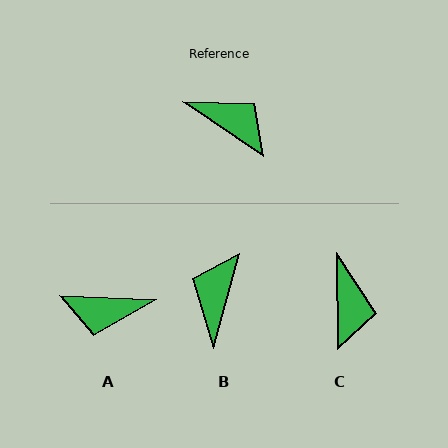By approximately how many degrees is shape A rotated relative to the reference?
Approximately 149 degrees clockwise.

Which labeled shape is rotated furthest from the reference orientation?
A, about 149 degrees away.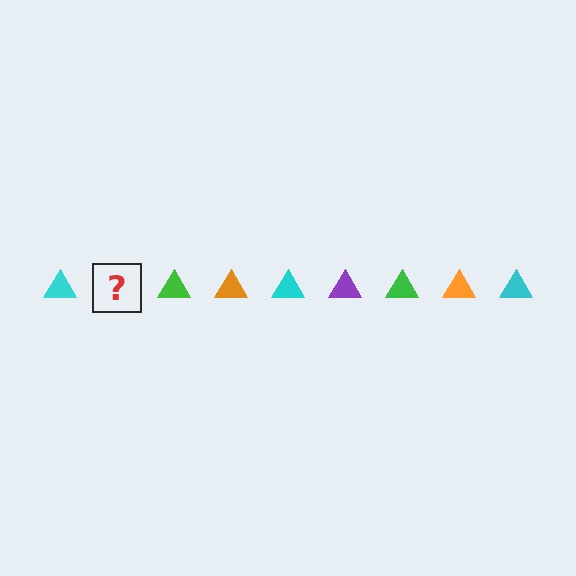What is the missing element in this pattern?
The missing element is a purple triangle.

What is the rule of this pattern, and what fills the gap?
The rule is that the pattern cycles through cyan, purple, green, orange triangles. The gap should be filled with a purple triangle.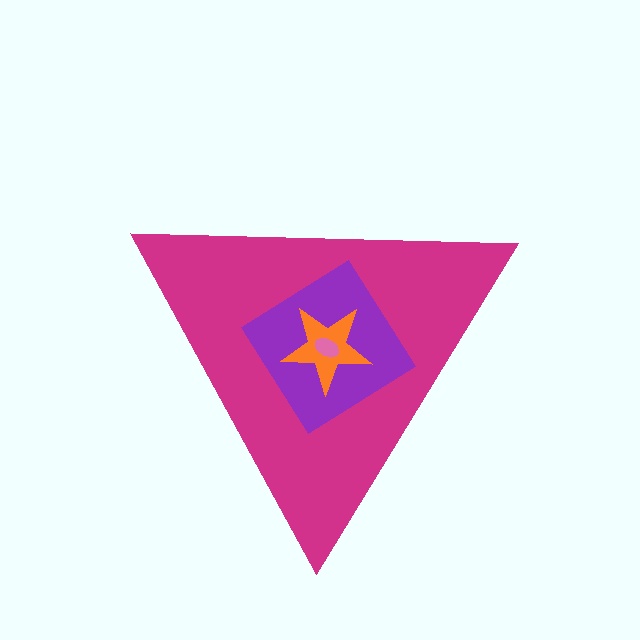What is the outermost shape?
The magenta triangle.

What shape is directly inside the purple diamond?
The orange star.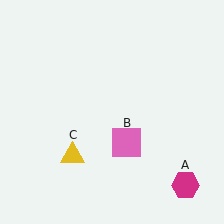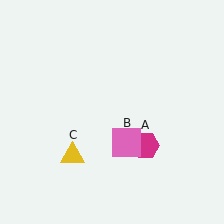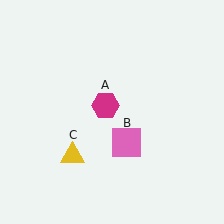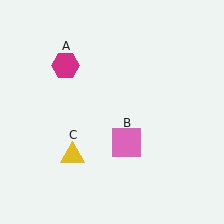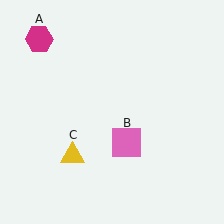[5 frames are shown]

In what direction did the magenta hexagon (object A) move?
The magenta hexagon (object A) moved up and to the left.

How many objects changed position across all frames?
1 object changed position: magenta hexagon (object A).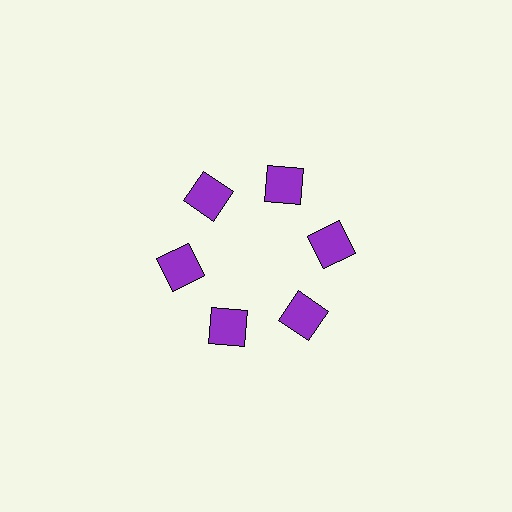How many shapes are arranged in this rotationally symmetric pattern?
There are 6 shapes, arranged in 6 groups of 1.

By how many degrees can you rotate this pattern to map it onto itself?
The pattern maps onto itself every 60 degrees of rotation.